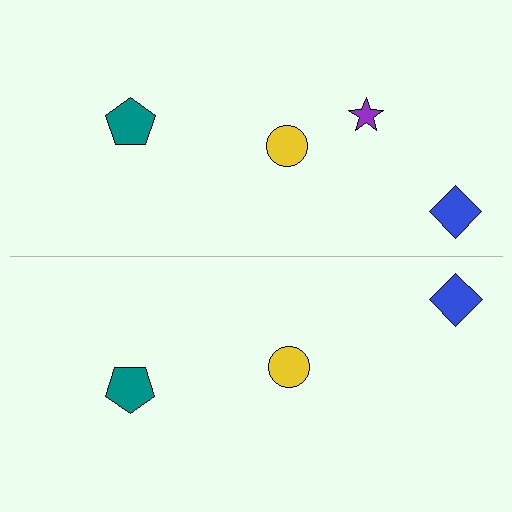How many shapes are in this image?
There are 7 shapes in this image.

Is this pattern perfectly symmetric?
No, the pattern is not perfectly symmetric. A purple star is missing from the bottom side.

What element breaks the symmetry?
A purple star is missing from the bottom side.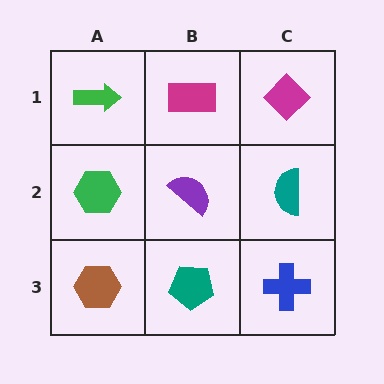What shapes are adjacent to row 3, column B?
A purple semicircle (row 2, column B), a brown hexagon (row 3, column A), a blue cross (row 3, column C).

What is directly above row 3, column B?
A purple semicircle.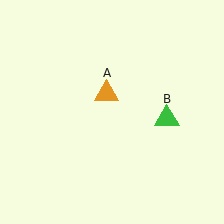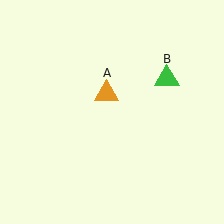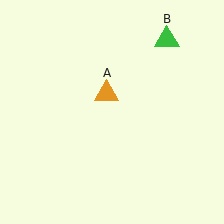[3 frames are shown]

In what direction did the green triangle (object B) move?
The green triangle (object B) moved up.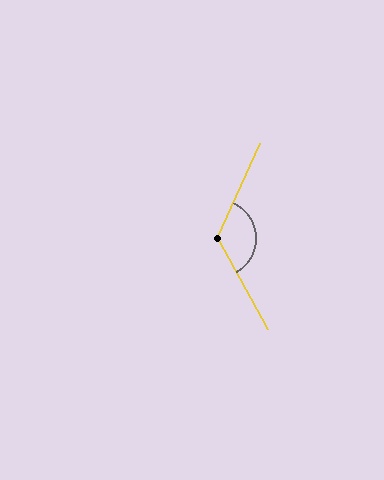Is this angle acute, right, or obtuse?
It is obtuse.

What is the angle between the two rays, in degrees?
Approximately 127 degrees.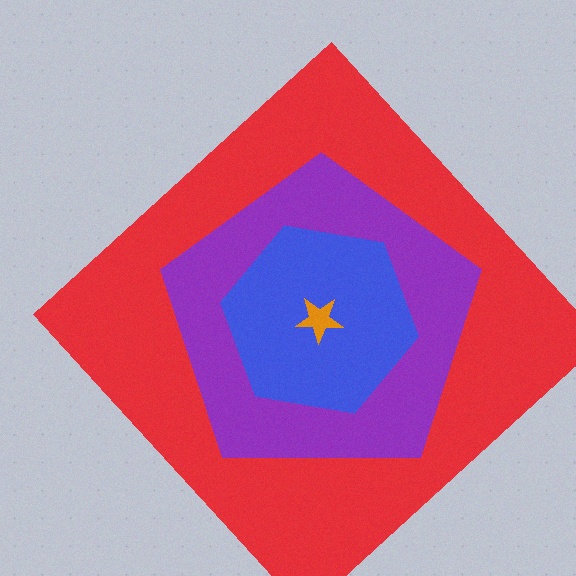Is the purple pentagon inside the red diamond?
Yes.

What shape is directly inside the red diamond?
The purple pentagon.